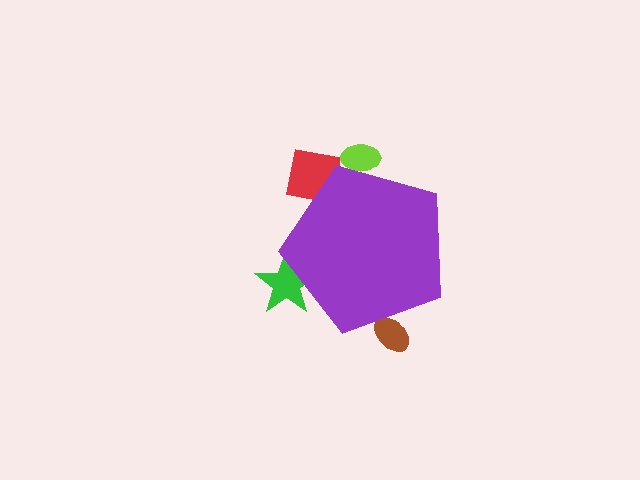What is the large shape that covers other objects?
A purple pentagon.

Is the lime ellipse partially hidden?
Yes, the lime ellipse is partially hidden behind the purple pentagon.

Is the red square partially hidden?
Yes, the red square is partially hidden behind the purple pentagon.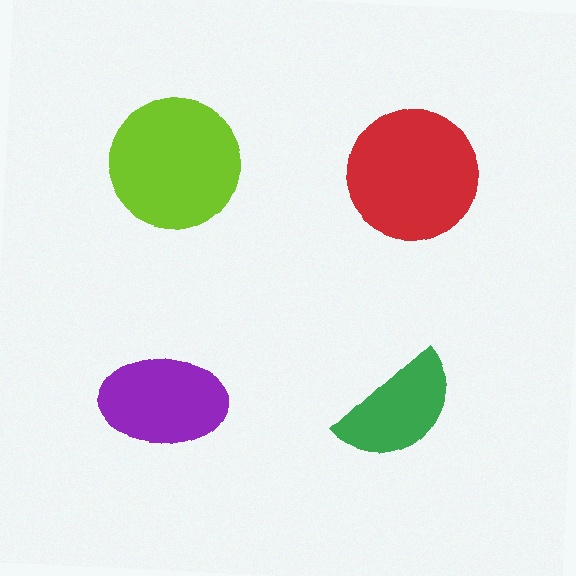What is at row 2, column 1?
A purple ellipse.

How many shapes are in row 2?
2 shapes.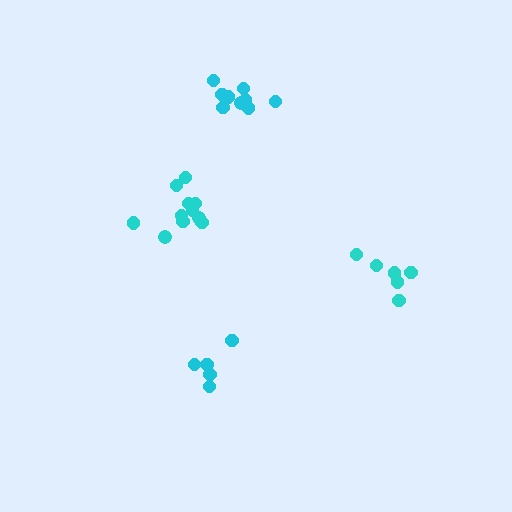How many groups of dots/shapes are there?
There are 4 groups.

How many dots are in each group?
Group 1: 6 dots, Group 2: 5 dots, Group 3: 11 dots, Group 4: 10 dots (32 total).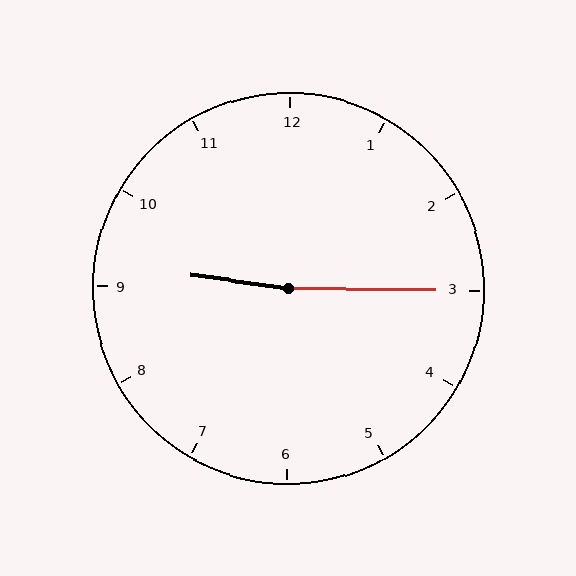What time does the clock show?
9:15.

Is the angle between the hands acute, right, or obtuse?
It is obtuse.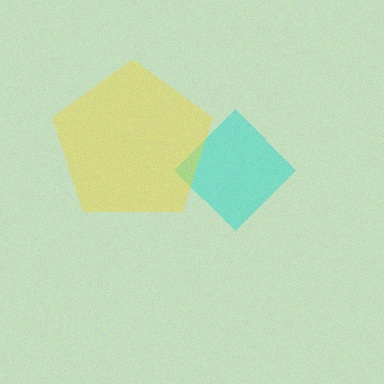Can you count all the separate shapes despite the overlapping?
Yes, there are 2 separate shapes.